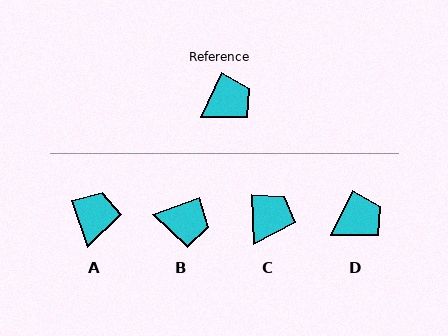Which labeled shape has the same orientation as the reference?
D.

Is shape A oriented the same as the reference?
No, it is off by about 44 degrees.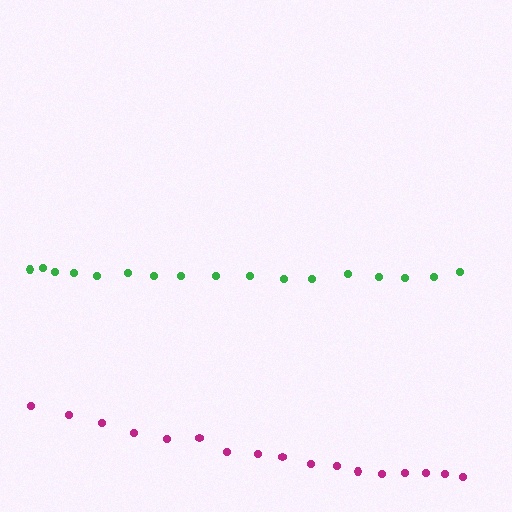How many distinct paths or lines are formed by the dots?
There are 2 distinct paths.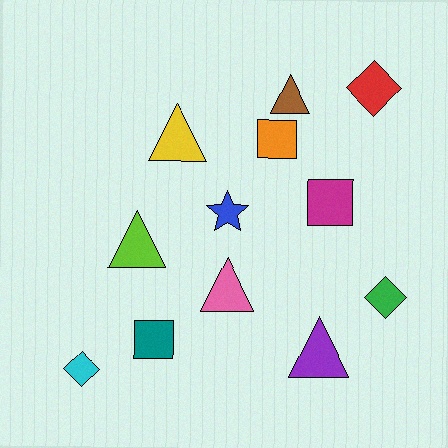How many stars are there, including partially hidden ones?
There is 1 star.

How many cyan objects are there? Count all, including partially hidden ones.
There is 1 cyan object.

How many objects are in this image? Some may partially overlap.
There are 12 objects.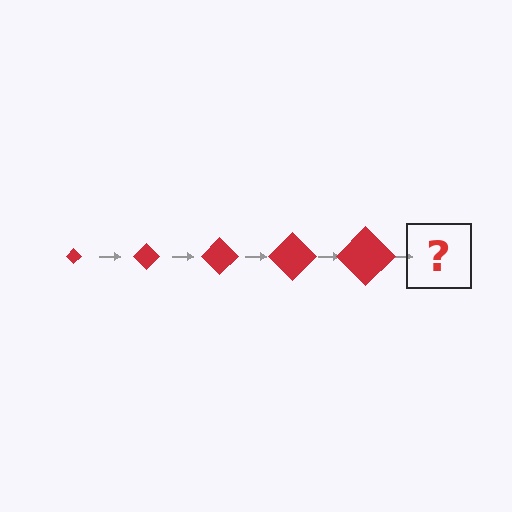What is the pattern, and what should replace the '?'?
The pattern is that the diamond gets progressively larger each step. The '?' should be a red diamond, larger than the previous one.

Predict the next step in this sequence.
The next step is a red diamond, larger than the previous one.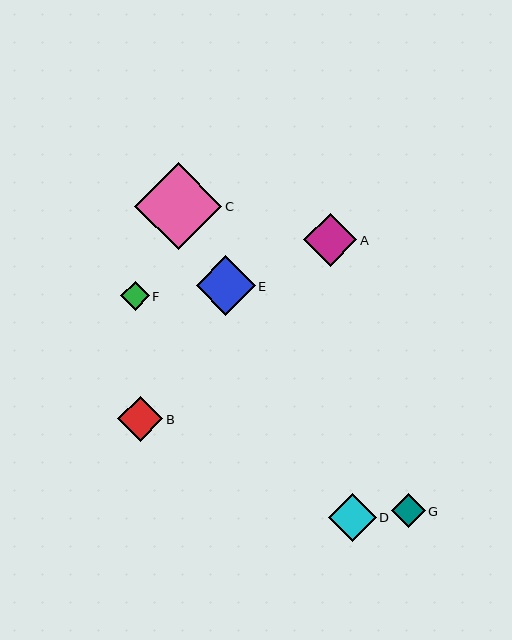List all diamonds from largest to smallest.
From largest to smallest: C, E, A, D, B, G, F.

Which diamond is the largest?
Diamond C is the largest with a size of approximately 87 pixels.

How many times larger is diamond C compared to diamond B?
Diamond C is approximately 1.9 times the size of diamond B.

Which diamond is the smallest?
Diamond F is the smallest with a size of approximately 28 pixels.